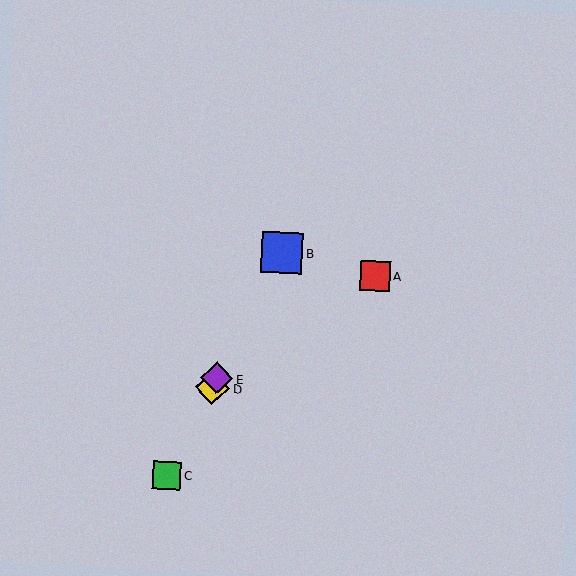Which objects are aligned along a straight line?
Objects B, C, D, E are aligned along a straight line.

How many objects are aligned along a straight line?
4 objects (B, C, D, E) are aligned along a straight line.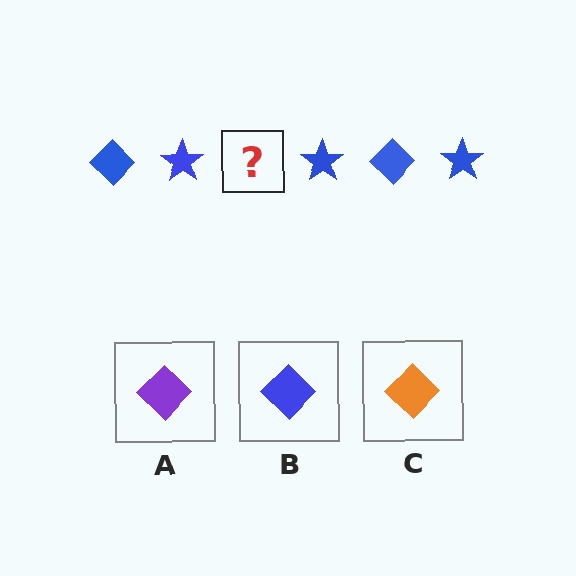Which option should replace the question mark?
Option B.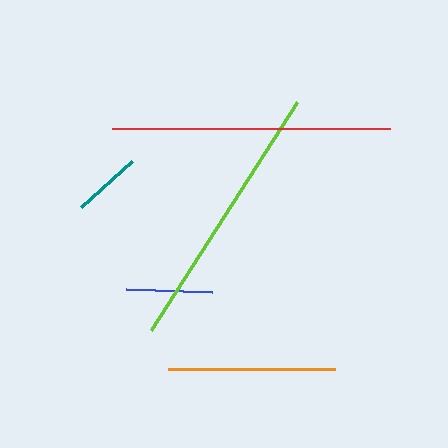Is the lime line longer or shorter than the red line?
The red line is longer than the lime line.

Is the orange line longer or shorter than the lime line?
The lime line is longer than the orange line.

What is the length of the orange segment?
The orange segment is approximately 167 pixels long.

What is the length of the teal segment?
The teal segment is approximately 69 pixels long.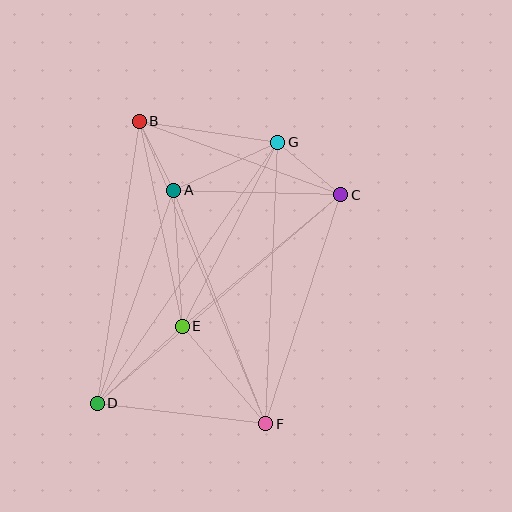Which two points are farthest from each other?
Points B and F are farthest from each other.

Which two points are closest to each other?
Points A and B are closest to each other.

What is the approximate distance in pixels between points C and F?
The distance between C and F is approximately 241 pixels.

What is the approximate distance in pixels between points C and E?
The distance between C and E is approximately 206 pixels.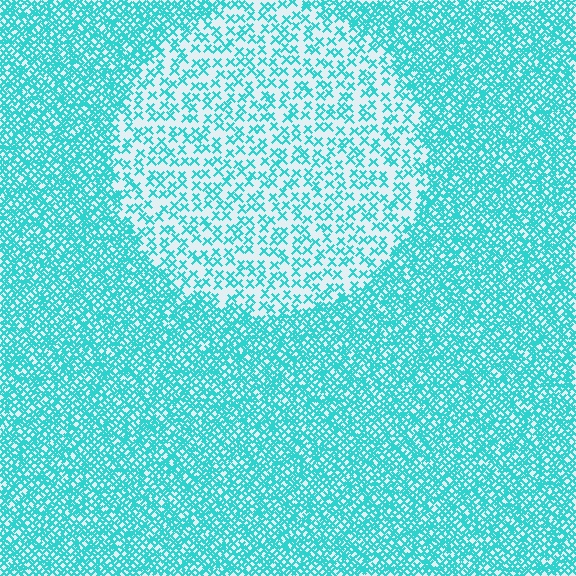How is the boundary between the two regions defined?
The boundary is defined by a change in element density (approximately 2.5x ratio). All elements are the same color, size, and shape.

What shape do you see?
I see a circle.